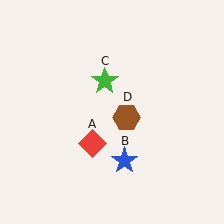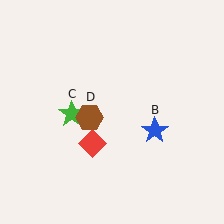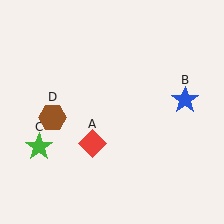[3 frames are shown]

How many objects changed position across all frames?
3 objects changed position: blue star (object B), green star (object C), brown hexagon (object D).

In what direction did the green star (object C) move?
The green star (object C) moved down and to the left.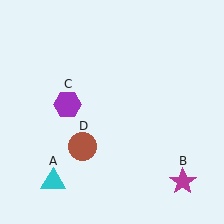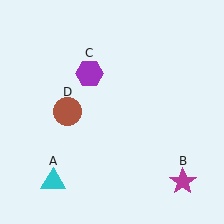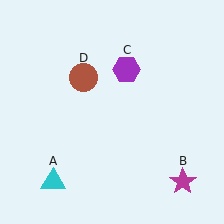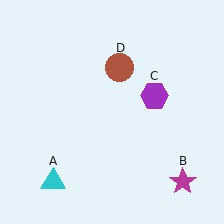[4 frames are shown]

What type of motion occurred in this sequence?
The purple hexagon (object C), brown circle (object D) rotated clockwise around the center of the scene.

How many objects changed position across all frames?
2 objects changed position: purple hexagon (object C), brown circle (object D).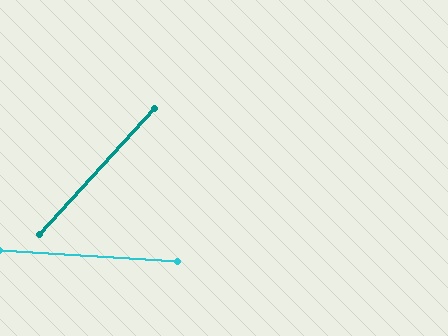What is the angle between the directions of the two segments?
Approximately 51 degrees.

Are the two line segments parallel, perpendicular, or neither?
Neither parallel nor perpendicular — they differ by about 51°.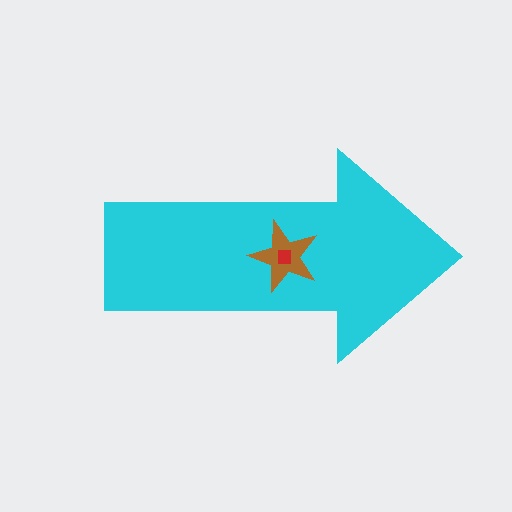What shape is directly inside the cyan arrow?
The brown star.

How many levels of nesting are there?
3.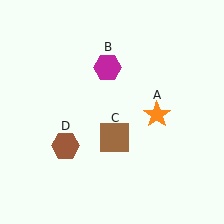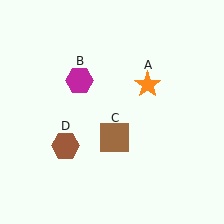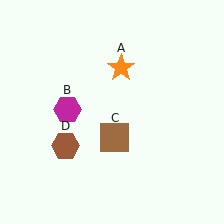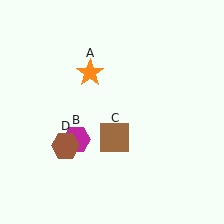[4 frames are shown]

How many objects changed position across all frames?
2 objects changed position: orange star (object A), magenta hexagon (object B).